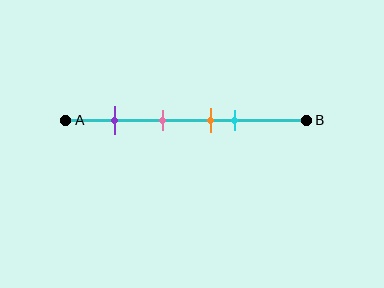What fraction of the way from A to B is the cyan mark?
The cyan mark is approximately 70% (0.7) of the way from A to B.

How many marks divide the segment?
There are 4 marks dividing the segment.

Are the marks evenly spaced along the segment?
No, the marks are not evenly spaced.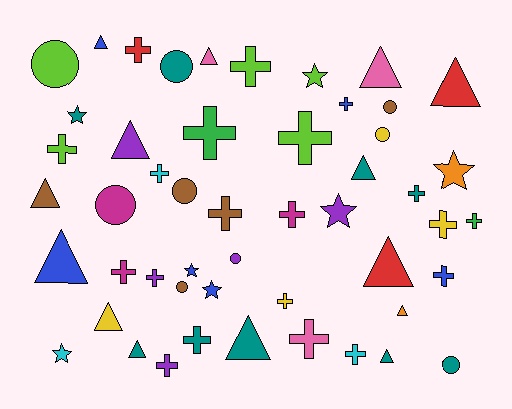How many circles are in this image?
There are 9 circles.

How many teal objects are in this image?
There are 9 teal objects.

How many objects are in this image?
There are 50 objects.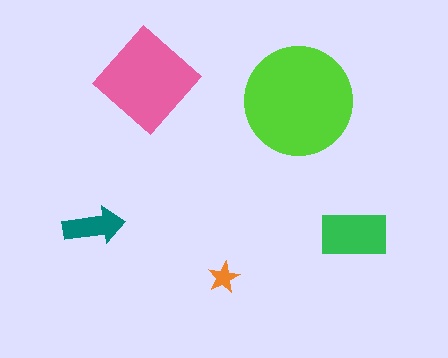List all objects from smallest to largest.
The orange star, the teal arrow, the green rectangle, the pink diamond, the lime circle.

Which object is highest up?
The pink diamond is topmost.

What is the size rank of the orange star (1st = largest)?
5th.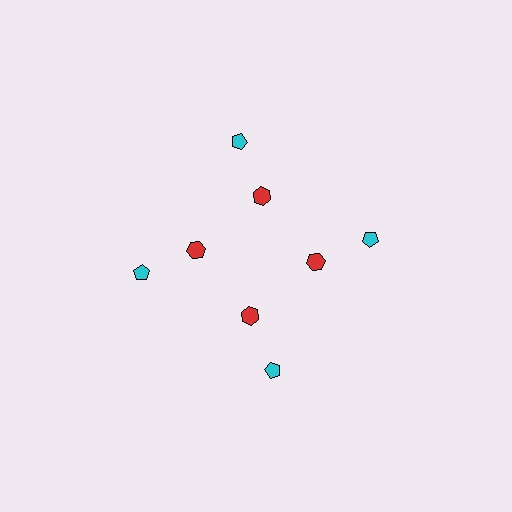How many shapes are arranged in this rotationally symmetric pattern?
There are 8 shapes, arranged in 4 groups of 2.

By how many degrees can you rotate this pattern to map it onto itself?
The pattern maps onto itself every 90 degrees of rotation.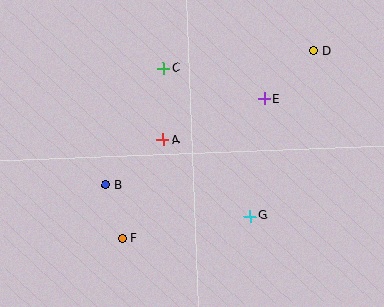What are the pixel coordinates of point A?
Point A is at (163, 140).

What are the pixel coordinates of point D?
Point D is at (314, 51).